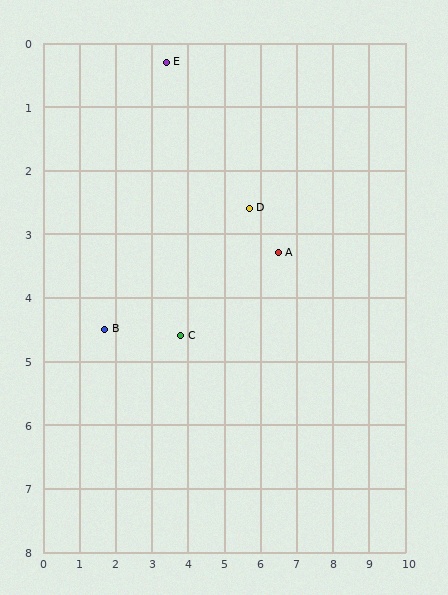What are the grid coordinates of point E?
Point E is at approximately (3.4, 0.3).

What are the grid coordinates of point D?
Point D is at approximately (5.7, 2.6).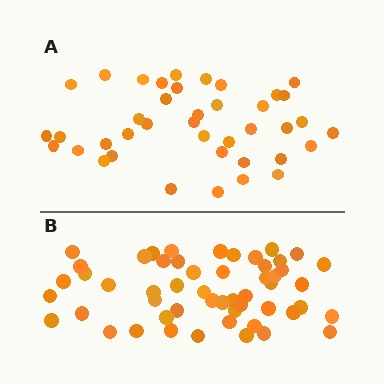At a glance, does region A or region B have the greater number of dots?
Region B (the bottom region) has more dots.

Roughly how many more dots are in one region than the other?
Region B has approximately 15 more dots than region A.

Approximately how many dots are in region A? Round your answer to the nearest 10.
About 40 dots.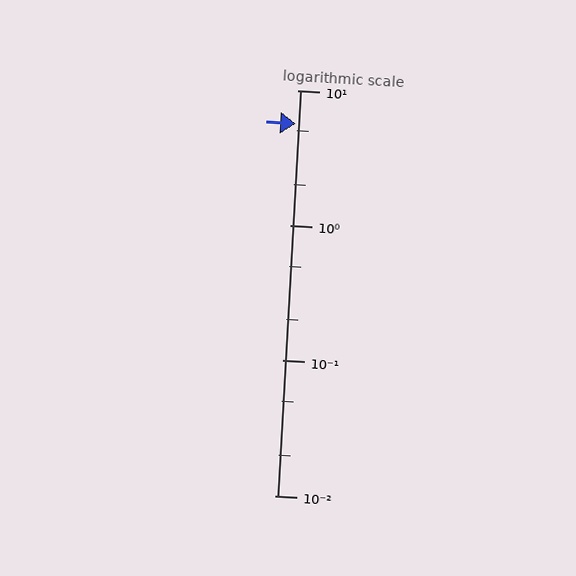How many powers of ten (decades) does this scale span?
The scale spans 3 decades, from 0.01 to 10.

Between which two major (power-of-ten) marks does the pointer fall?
The pointer is between 1 and 10.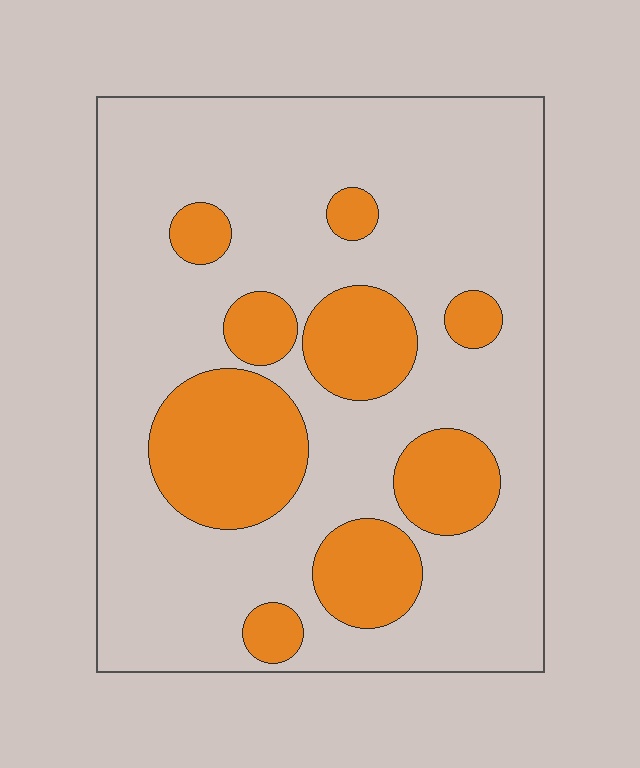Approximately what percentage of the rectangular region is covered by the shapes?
Approximately 25%.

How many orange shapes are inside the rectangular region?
9.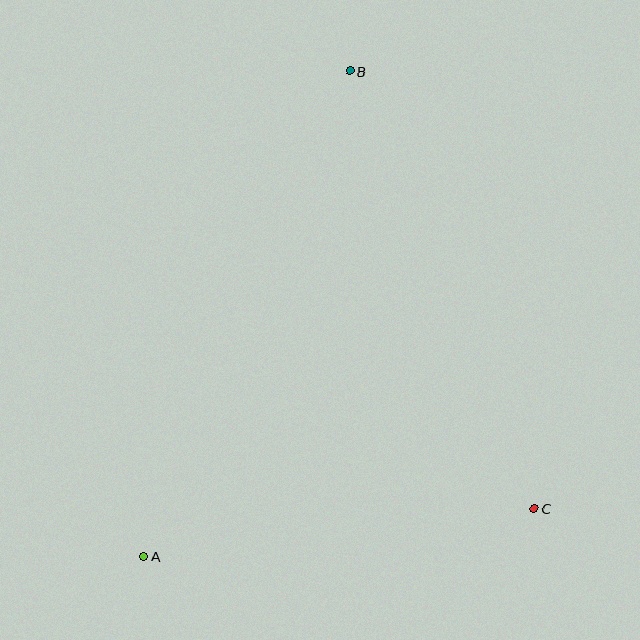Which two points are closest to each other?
Points A and C are closest to each other.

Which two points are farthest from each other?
Points A and B are farthest from each other.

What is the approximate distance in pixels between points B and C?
The distance between B and C is approximately 475 pixels.